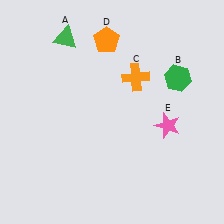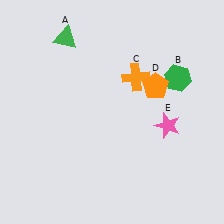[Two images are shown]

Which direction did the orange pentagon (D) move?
The orange pentagon (D) moved right.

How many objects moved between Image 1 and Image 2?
1 object moved between the two images.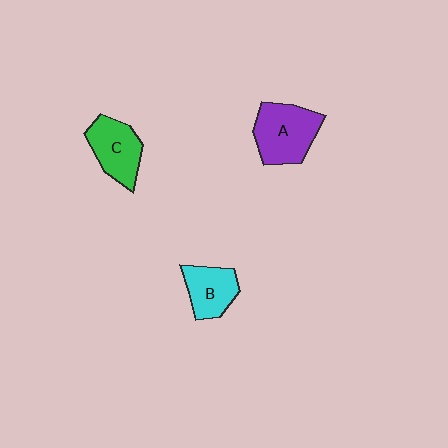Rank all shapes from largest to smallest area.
From largest to smallest: A (purple), C (green), B (cyan).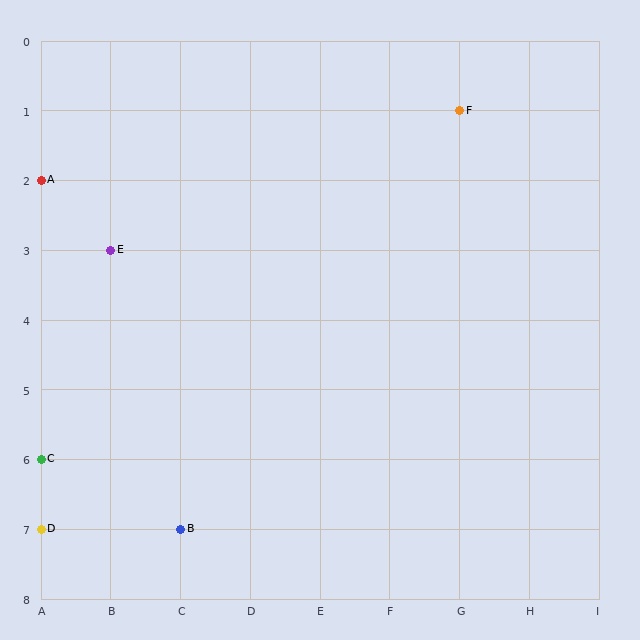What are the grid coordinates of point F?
Point F is at grid coordinates (G, 1).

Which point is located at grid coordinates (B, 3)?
Point E is at (B, 3).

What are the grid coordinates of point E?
Point E is at grid coordinates (B, 3).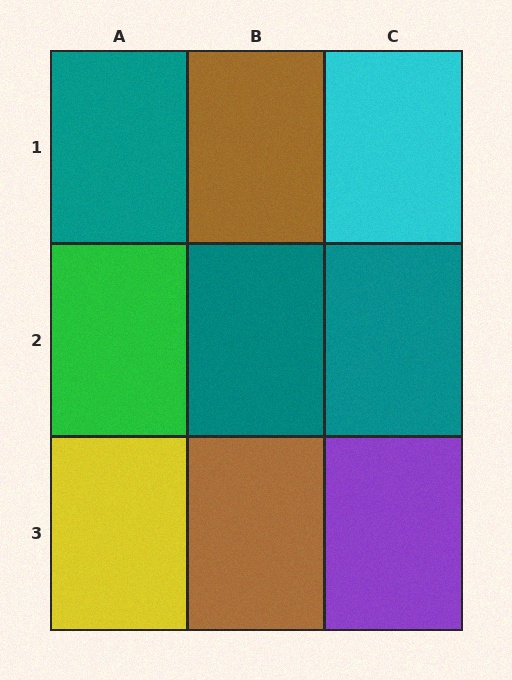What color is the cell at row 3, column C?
Purple.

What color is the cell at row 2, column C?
Teal.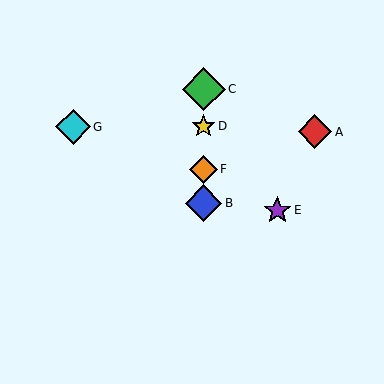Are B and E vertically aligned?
No, B is at x≈204 and E is at x≈277.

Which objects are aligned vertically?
Objects B, C, D, F are aligned vertically.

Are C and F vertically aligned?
Yes, both are at x≈204.